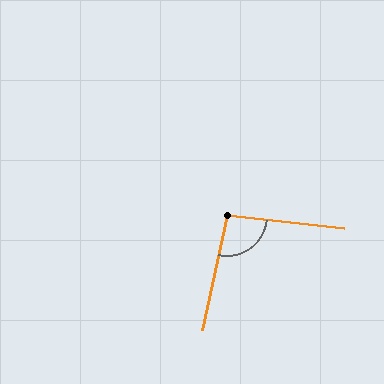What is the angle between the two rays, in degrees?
Approximately 96 degrees.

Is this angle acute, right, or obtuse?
It is obtuse.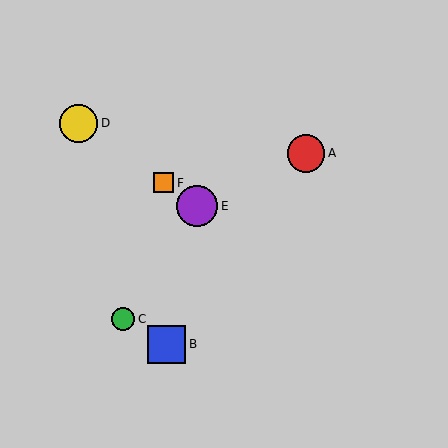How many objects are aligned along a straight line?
3 objects (D, E, F) are aligned along a straight line.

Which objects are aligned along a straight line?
Objects D, E, F are aligned along a straight line.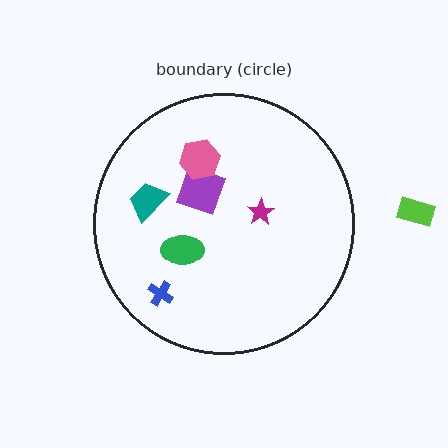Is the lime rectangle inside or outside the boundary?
Outside.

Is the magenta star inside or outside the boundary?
Inside.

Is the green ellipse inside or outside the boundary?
Inside.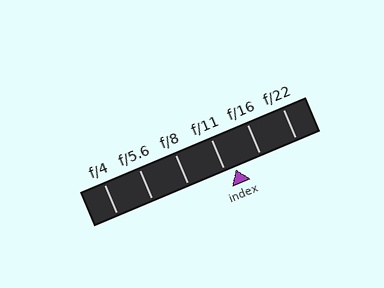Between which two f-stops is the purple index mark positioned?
The index mark is between f/11 and f/16.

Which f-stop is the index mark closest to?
The index mark is closest to f/11.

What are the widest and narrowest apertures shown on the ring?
The widest aperture shown is f/4 and the narrowest is f/22.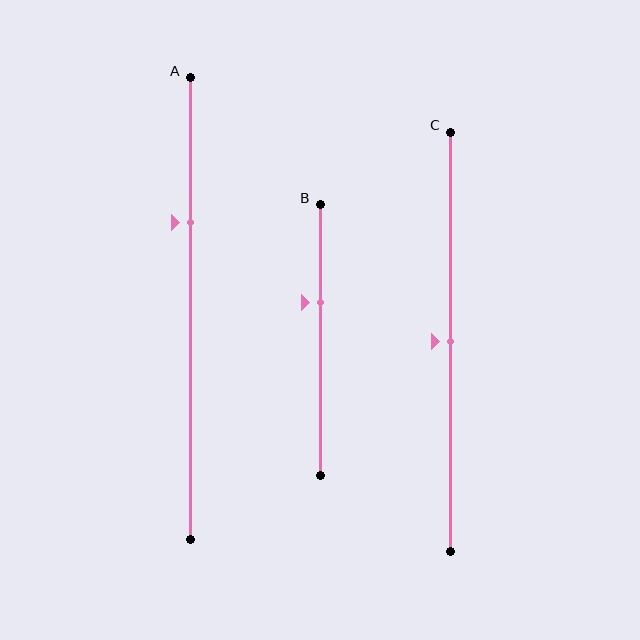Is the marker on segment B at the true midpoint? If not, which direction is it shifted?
No, the marker on segment B is shifted upward by about 14% of the segment length.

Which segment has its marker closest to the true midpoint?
Segment C has its marker closest to the true midpoint.